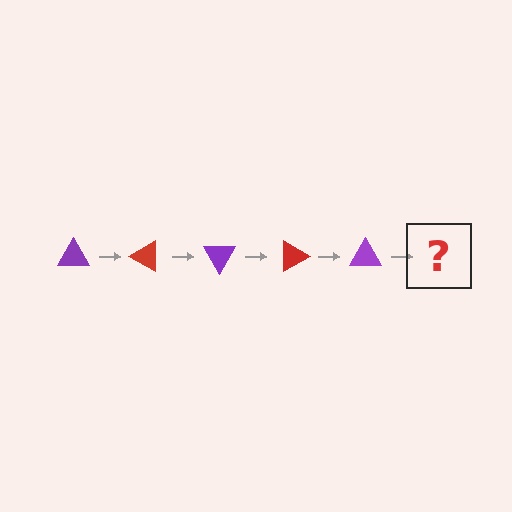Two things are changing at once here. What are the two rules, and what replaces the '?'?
The two rules are that it rotates 30 degrees each step and the color cycles through purple and red. The '?' should be a red triangle, rotated 150 degrees from the start.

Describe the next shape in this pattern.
It should be a red triangle, rotated 150 degrees from the start.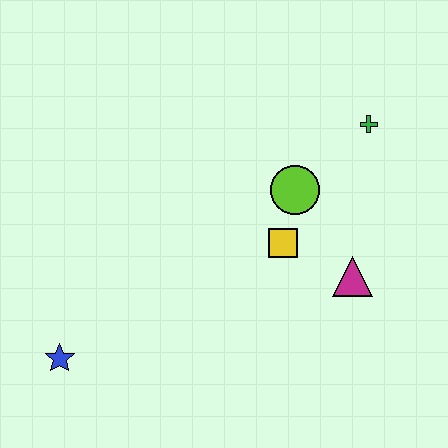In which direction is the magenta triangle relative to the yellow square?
The magenta triangle is to the right of the yellow square.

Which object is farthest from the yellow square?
The blue star is farthest from the yellow square.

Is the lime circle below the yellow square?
No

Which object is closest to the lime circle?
The yellow square is closest to the lime circle.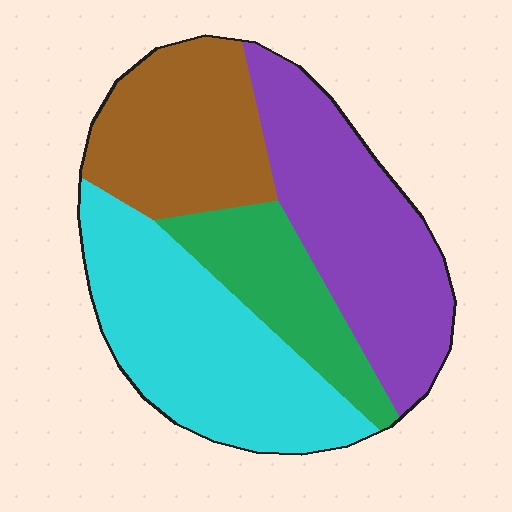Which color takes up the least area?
Green, at roughly 15%.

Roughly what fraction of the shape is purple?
Purple covers around 30% of the shape.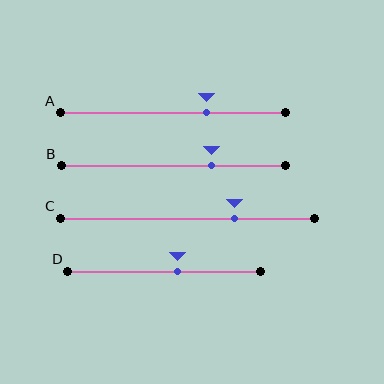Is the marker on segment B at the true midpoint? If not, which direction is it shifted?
No, the marker on segment B is shifted to the right by about 17% of the segment length.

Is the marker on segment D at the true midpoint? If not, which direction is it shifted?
No, the marker on segment D is shifted to the right by about 7% of the segment length.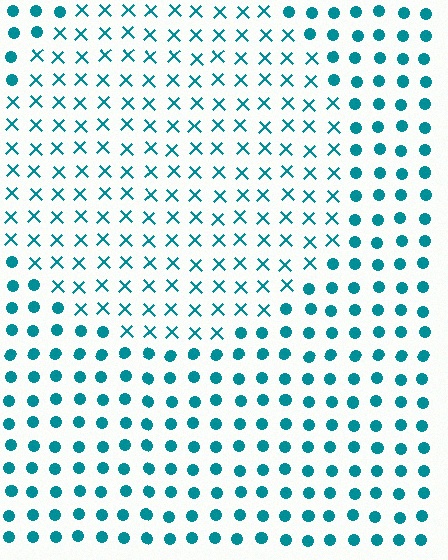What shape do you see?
I see a circle.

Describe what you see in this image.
The image is filled with small teal elements arranged in a uniform grid. A circle-shaped region contains X marks, while the surrounding area contains circles. The boundary is defined purely by the change in element shape.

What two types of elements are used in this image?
The image uses X marks inside the circle region and circles outside it.